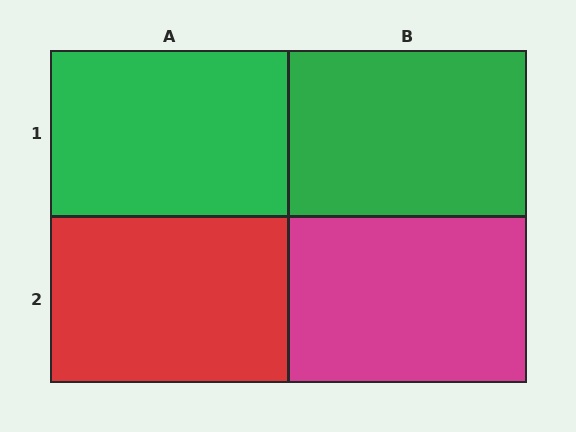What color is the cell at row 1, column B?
Green.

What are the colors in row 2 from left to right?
Red, magenta.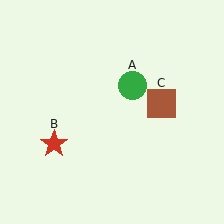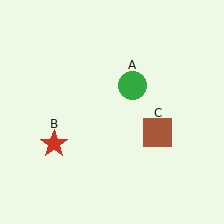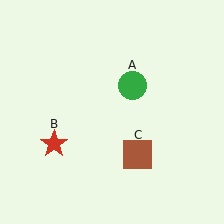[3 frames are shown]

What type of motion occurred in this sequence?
The brown square (object C) rotated clockwise around the center of the scene.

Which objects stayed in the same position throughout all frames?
Green circle (object A) and red star (object B) remained stationary.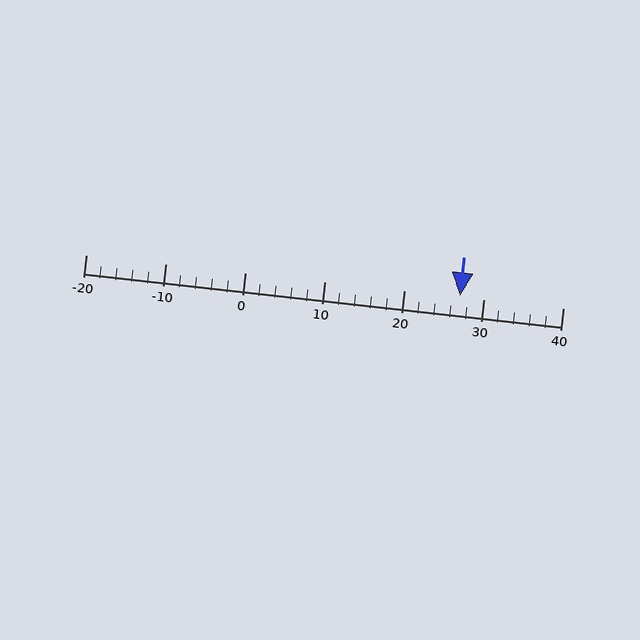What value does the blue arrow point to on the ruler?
The blue arrow points to approximately 27.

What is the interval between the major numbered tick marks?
The major tick marks are spaced 10 units apart.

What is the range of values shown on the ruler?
The ruler shows values from -20 to 40.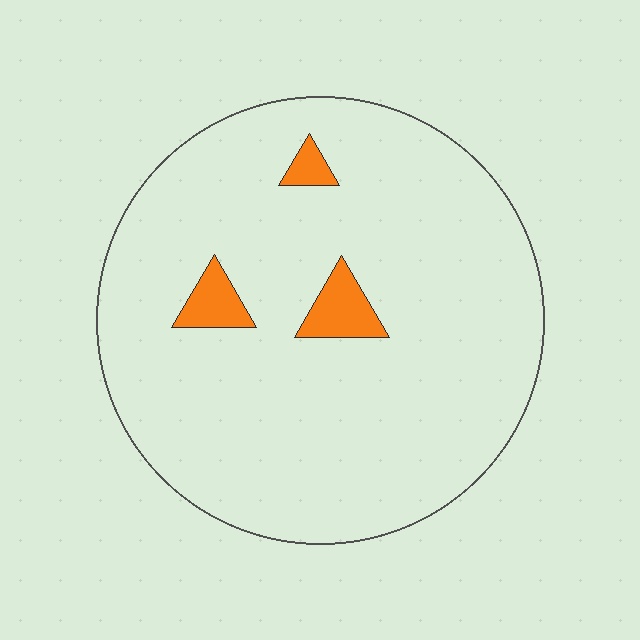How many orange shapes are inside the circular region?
3.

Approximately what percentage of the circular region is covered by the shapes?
Approximately 5%.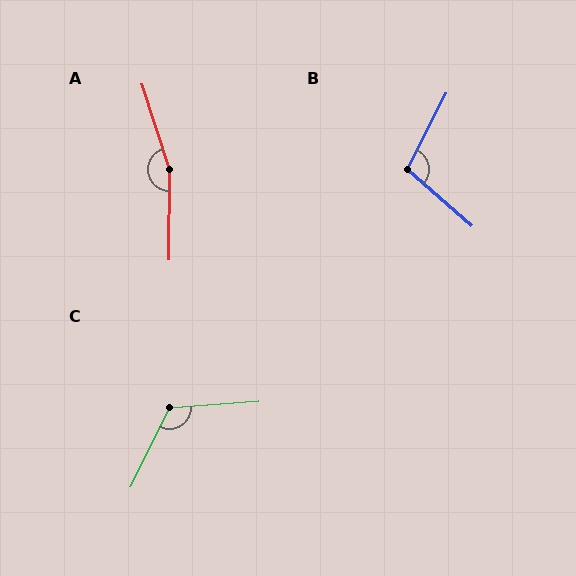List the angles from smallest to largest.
B (105°), C (121°), A (162°).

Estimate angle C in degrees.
Approximately 121 degrees.